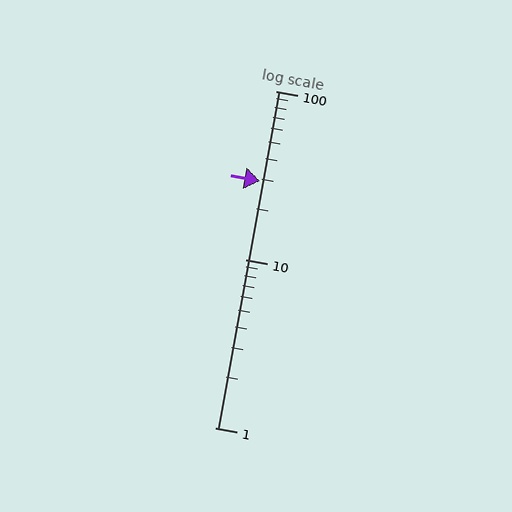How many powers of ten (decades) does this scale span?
The scale spans 2 decades, from 1 to 100.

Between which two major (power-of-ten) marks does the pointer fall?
The pointer is between 10 and 100.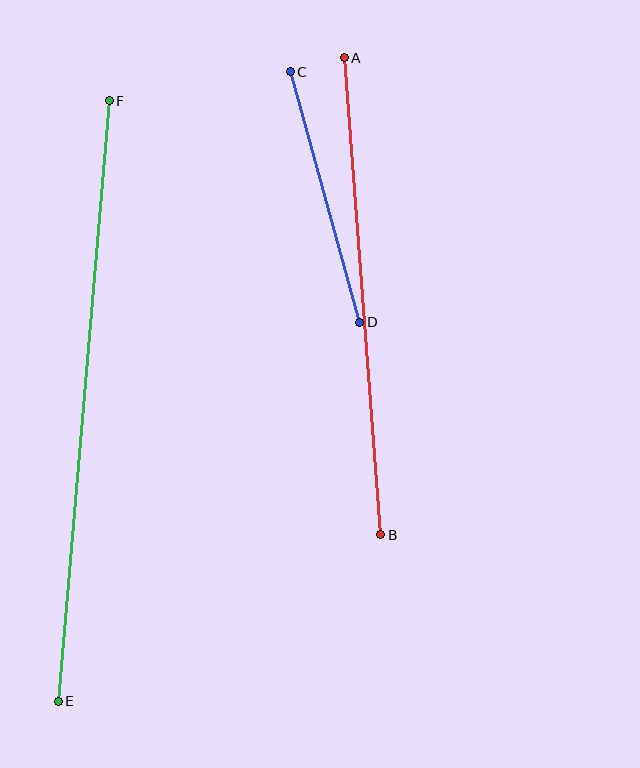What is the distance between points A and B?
The distance is approximately 479 pixels.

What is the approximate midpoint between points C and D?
The midpoint is at approximately (325, 197) pixels.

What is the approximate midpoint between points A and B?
The midpoint is at approximately (363, 296) pixels.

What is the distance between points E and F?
The distance is approximately 602 pixels.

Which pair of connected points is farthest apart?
Points E and F are farthest apart.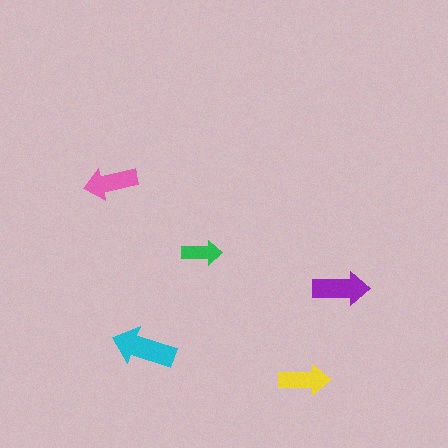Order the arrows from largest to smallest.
the cyan one, the purple one, the pink one, the yellow one, the green one.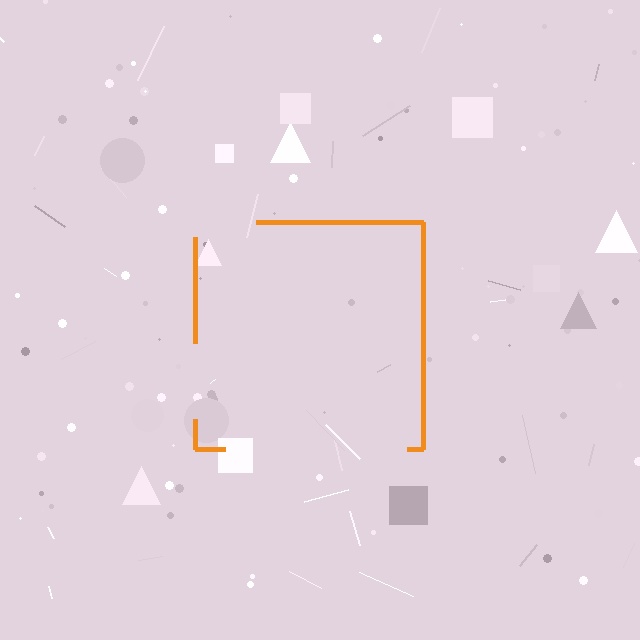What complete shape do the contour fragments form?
The contour fragments form a square.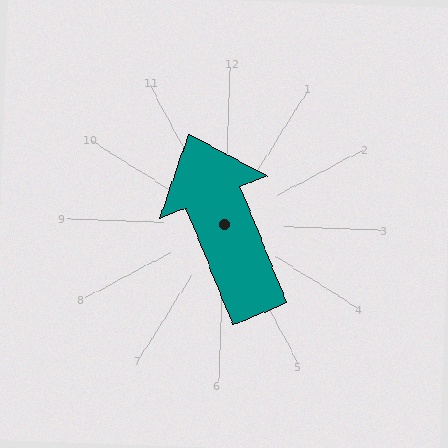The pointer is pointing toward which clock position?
Roughly 11 o'clock.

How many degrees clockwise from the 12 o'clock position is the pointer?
Approximately 336 degrees.